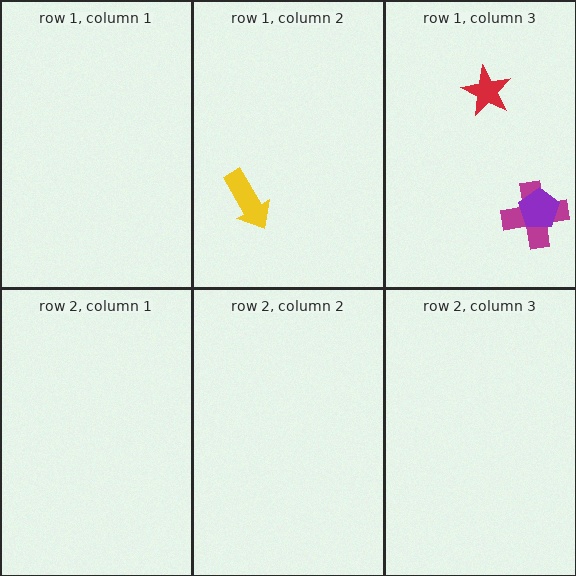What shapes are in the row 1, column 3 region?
The red star, the magenta cross, the purple pentagon.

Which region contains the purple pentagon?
The row 1, column 3 region.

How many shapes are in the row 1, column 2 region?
1.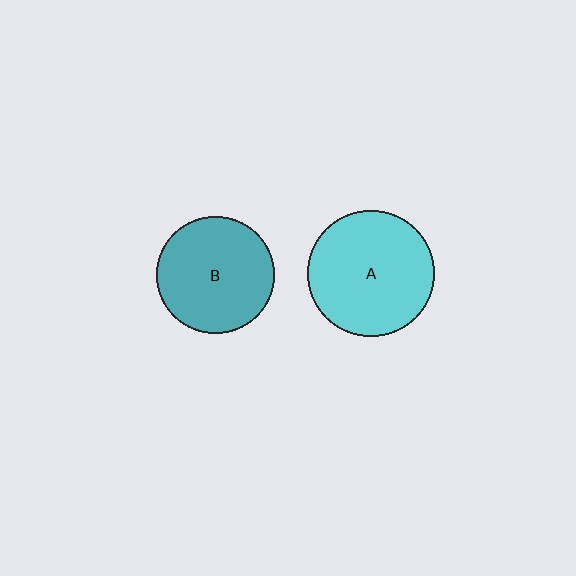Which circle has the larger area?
Circle A (cyan).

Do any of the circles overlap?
No, none of the circles overlap.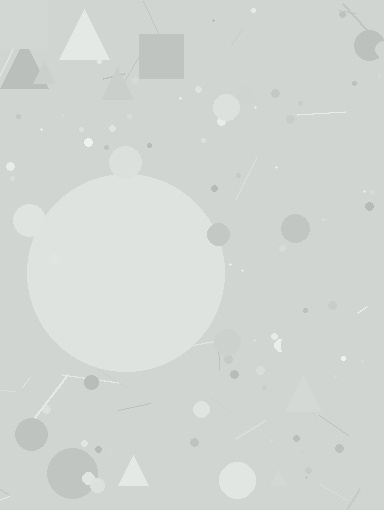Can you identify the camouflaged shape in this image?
The camouflaged shape is a circle.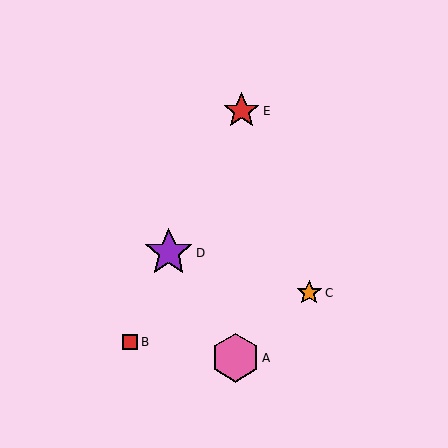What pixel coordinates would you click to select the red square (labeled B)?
Click at (130, 342) to select the red square B.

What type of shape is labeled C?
Shape C is an orange star.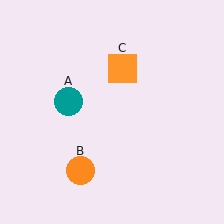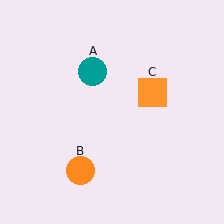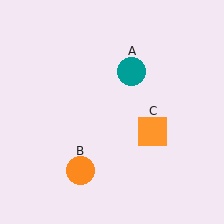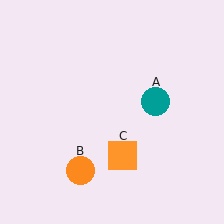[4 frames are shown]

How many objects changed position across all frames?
2 objects changed position: teal circle (object A), orange square (object C).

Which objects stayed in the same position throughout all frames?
Orange circle (object B) remained stationary.